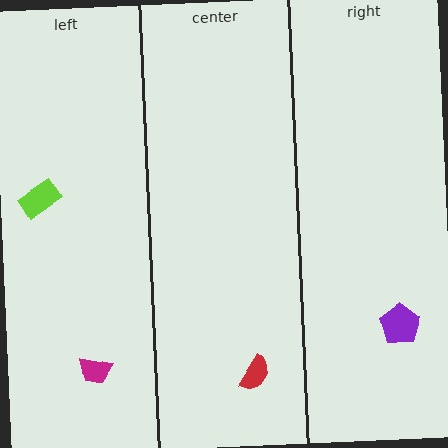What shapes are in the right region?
The purple pentagon.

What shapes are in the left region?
The lime rectangle, the magenta trapezoid.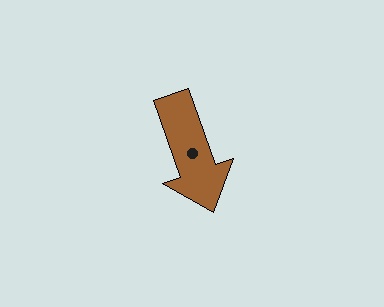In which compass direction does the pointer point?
South.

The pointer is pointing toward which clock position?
Roughly 5 o'clock.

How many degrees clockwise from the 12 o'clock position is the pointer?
Approximately 160 degrees.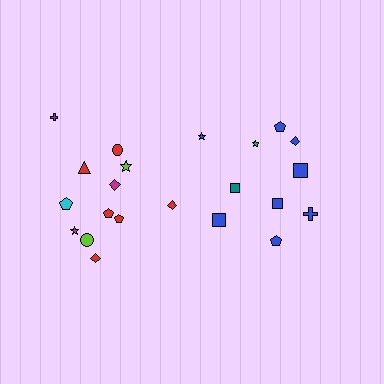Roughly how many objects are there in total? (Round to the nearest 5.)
Roughly 20 objects in total.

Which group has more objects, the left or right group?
The left group.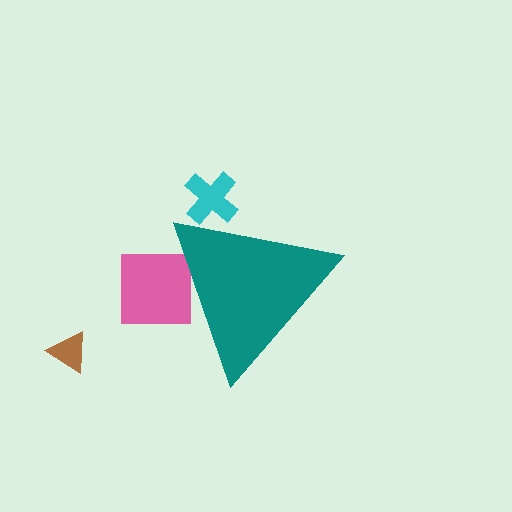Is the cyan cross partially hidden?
Yes, the cyan cross is partially hidden behind the teal triangle.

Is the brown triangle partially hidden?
No, the brown triangle is fully visible.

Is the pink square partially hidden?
Yes, the pink square is partially hidden behind the teal triangle.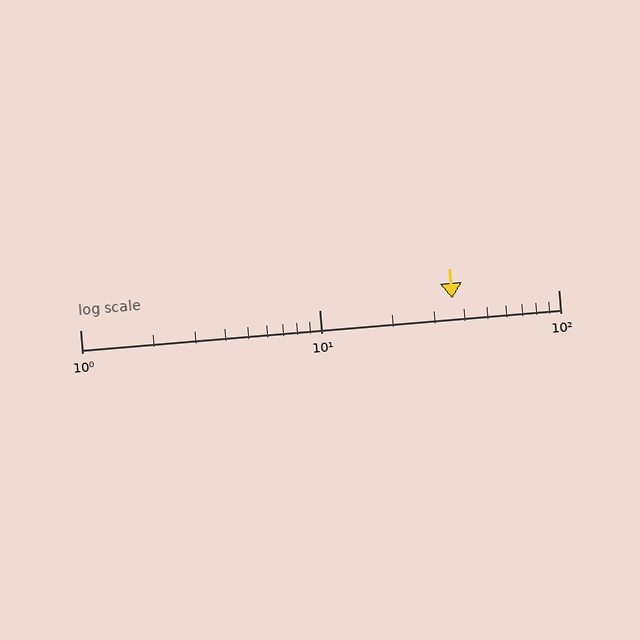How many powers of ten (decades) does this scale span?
The scale spans 2 decades, from 1 to 100.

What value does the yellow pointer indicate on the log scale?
The pointer indicates approximately 36.